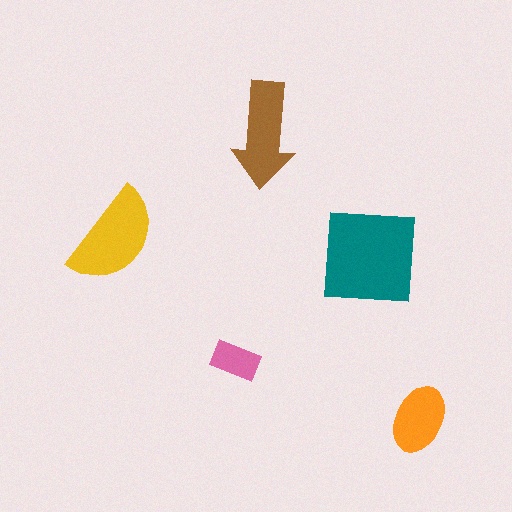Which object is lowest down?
The orange ellipse is bottommost.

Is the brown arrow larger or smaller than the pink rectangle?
Larger.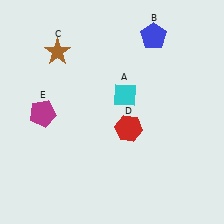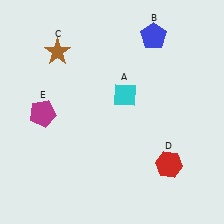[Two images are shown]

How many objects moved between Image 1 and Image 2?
1 object moved between the two images.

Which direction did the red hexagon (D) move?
The red hexagon (D) moved right.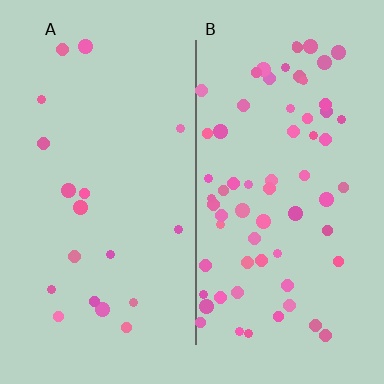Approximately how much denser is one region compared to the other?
Approximately 3.6× — region B over region A.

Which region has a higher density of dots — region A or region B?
B (the right).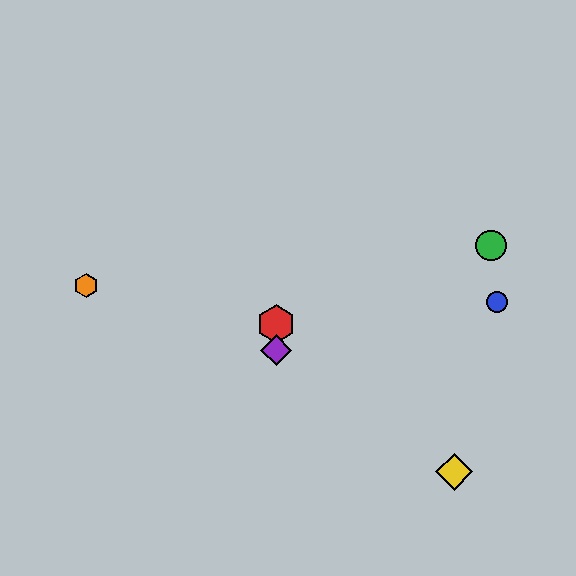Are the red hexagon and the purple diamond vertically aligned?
Yes, both are at x≈276.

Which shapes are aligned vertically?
The red hexagon, the purple diamond are aligned vertically.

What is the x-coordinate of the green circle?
The green circle is at x≈491.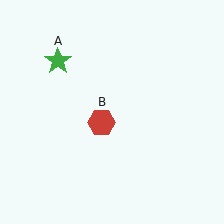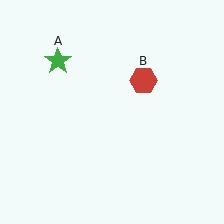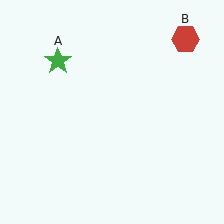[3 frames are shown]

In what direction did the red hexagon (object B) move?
The red hexagon (object B) moved up and to the right.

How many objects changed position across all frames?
1 object changed position: red hexagon (object B).